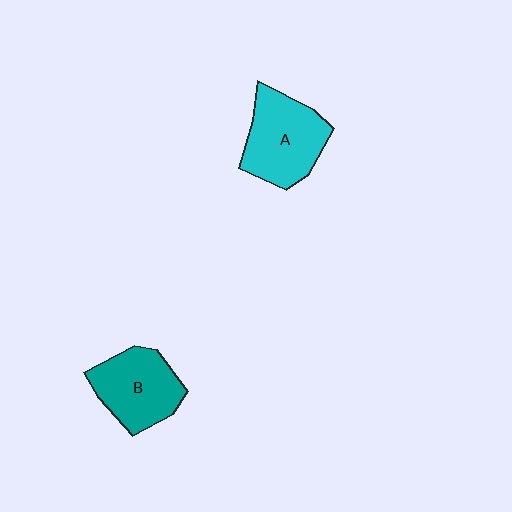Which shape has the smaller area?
Shape B (teal).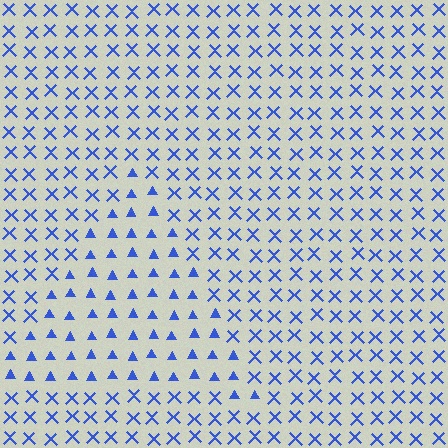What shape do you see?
I see a triangle.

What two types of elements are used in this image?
The image uses triangles inside the triangle region and X marks outside it.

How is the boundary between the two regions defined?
The boundary is defined by a change in element shape: triangles inside vs. X marks outside. All elements share the same color and spacing.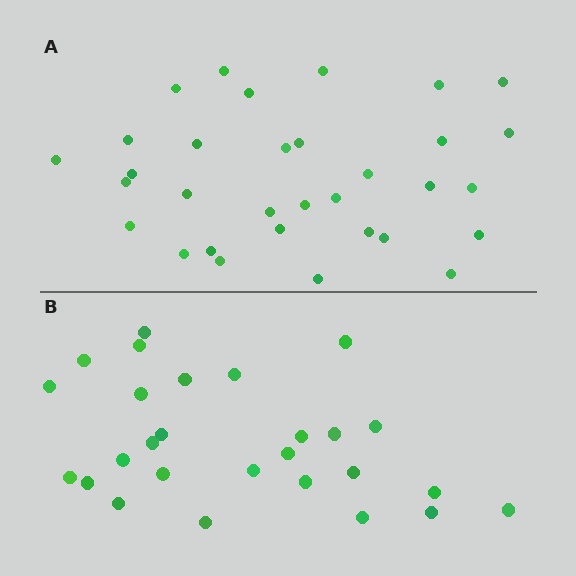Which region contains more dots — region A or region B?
Region A (the top region) has more dots.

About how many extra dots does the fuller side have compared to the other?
Region A has about 5 more dots than region B.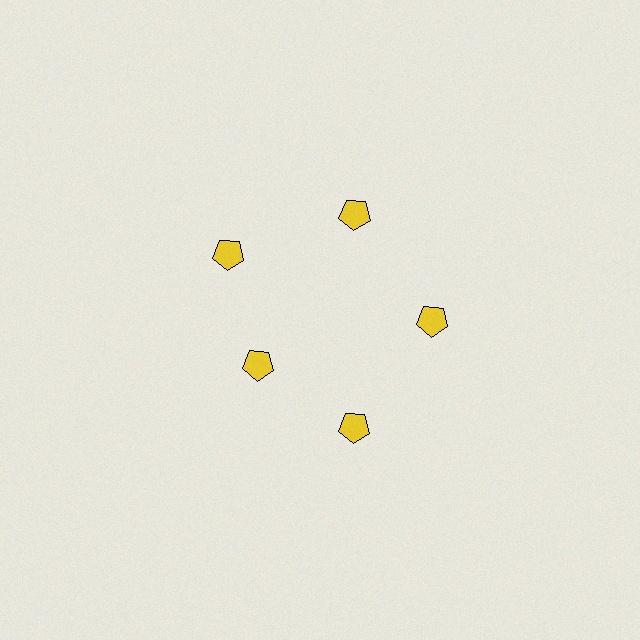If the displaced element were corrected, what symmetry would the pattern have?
It would have 5-fold rotational symmetry — the pattern would map onto itself every 72 degrees.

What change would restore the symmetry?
The symmetry would be restored by moving it outward, back onto the ring so that all 5 pentagons sit at equal angles and equal distance from the center.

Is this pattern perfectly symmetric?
No. The 5 yellow pentagons are arranged in a ring, but one element near the 8 o'clock position is pulled inward toward the center, breaking the 5-fold rotational symmetry.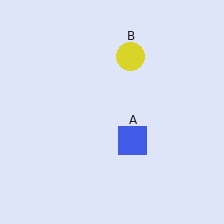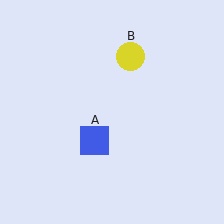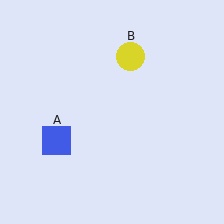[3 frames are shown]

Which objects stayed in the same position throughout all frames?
Yellow circle (object B) remained stationary.